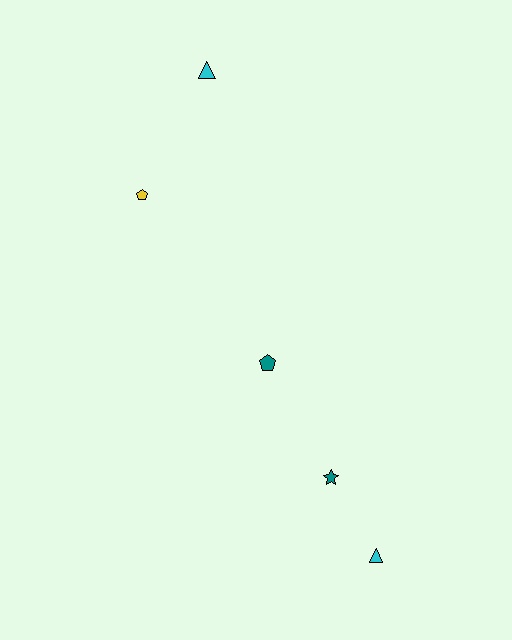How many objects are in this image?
There are 5 objects.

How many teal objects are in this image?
There are 2 teal objects.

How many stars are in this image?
There is 1 star.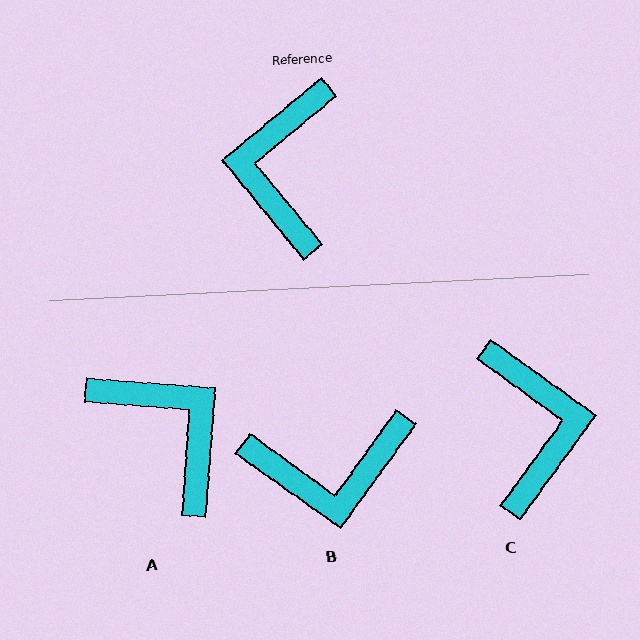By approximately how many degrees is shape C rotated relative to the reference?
Approximately 165 degrees clockwise.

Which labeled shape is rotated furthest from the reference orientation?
C, about 165 degrees away.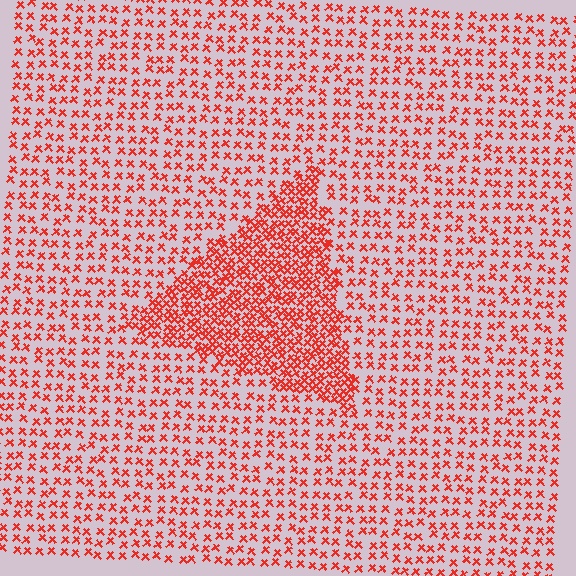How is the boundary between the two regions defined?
The boundary is defined by a change in element density (approximately 2.3x ratio). All elements are the same color, size, and shape.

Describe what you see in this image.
The image contains small red elements arranged at two different densities. A triangle-shaped region is visible where the elements are more densely packed than the surrounding area.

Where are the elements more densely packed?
The elements are more densely packed inside the triangle boundary.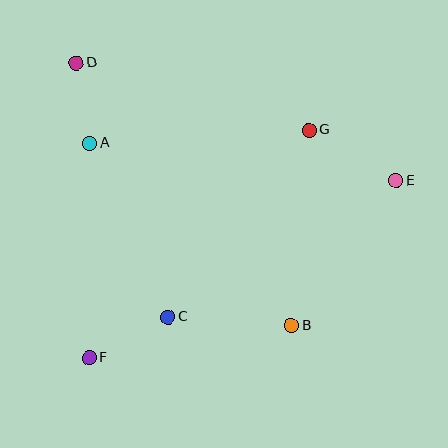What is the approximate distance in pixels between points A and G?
The distance between A and G is approximately 220 pixels.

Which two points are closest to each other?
Points A and D are closest to each other.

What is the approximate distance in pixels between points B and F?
The distance between B and F is approximately 205 pixels.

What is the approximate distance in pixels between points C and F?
The distance between C and F is approximately 89 pixels.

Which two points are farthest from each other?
Points E and F are farthest from each other.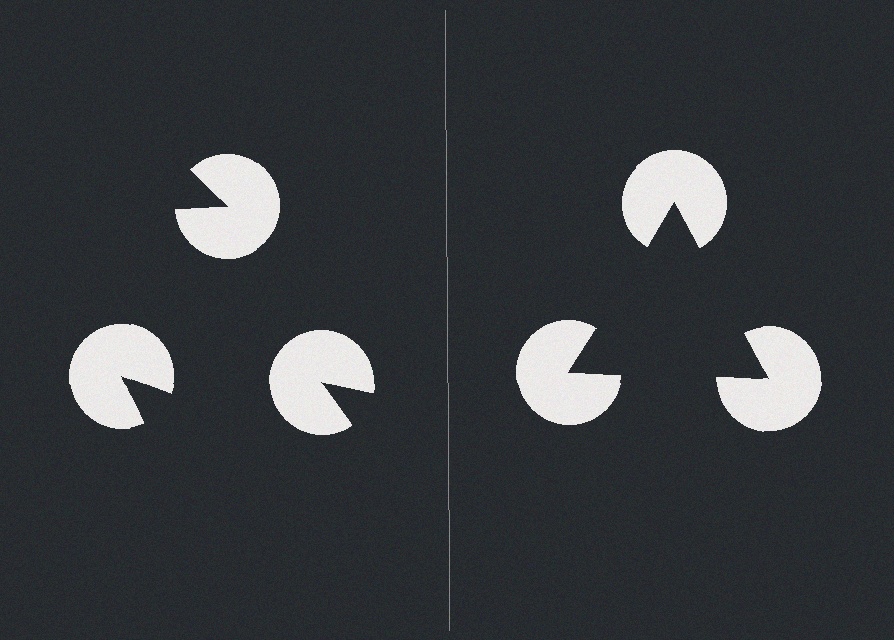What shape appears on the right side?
An illusory triangle.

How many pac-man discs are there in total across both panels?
6 — 3 on each side.